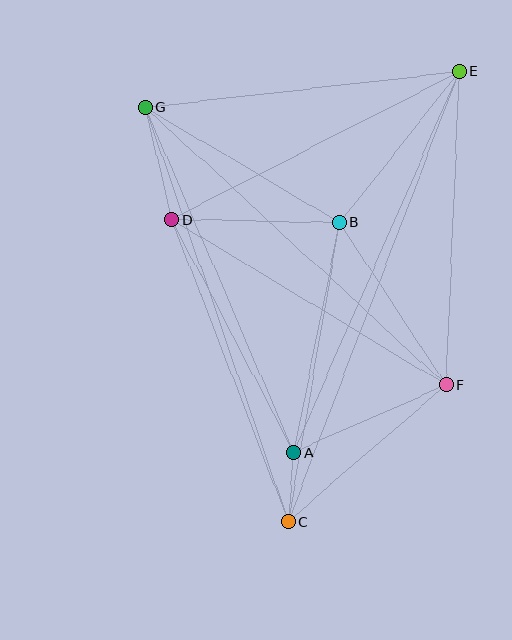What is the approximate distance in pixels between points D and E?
The distance between D and E is approximately 323 pixels.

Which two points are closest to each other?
Points A and C are closest to each other.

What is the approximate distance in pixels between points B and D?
The distance between B and D is approximately 167 pixels.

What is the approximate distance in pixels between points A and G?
The distance between A and G is approximately 376 pixels.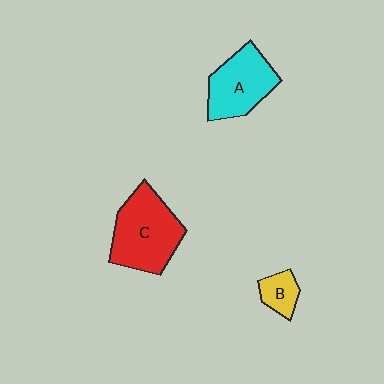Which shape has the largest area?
Shape C (red).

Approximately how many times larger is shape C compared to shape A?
Approximately 1.3 times.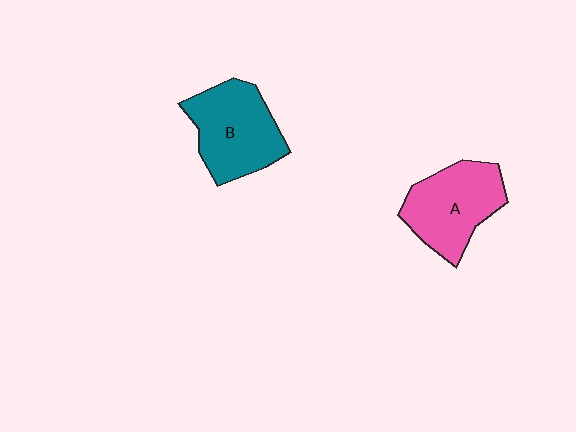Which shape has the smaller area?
Shape A (pink).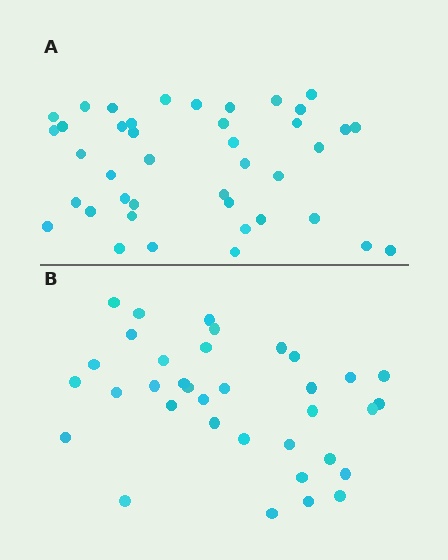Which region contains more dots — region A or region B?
Region A (the top region) has more dots.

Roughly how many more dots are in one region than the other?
Region A has about 6 more dots than region B.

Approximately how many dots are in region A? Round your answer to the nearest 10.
About 40 dots. (The exact count is 41, which rounds to 40.)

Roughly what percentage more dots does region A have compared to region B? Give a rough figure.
About 15% more.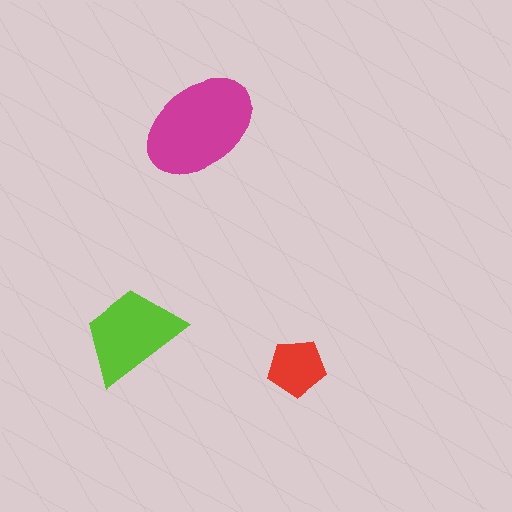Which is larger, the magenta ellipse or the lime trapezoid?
The magenta ellipse.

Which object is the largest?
The magenta ellipse.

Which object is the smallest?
The red pentagon.